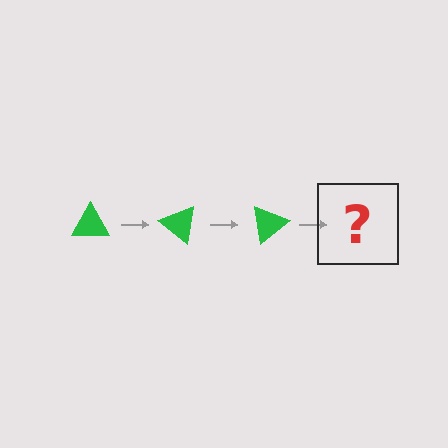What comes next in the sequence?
The next element should be a green triangle rotated 120 degrees.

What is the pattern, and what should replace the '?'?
The pattern is that the triangle rotates 40 degrees each step. The '?' should be a green triangle rotated 120 degrees.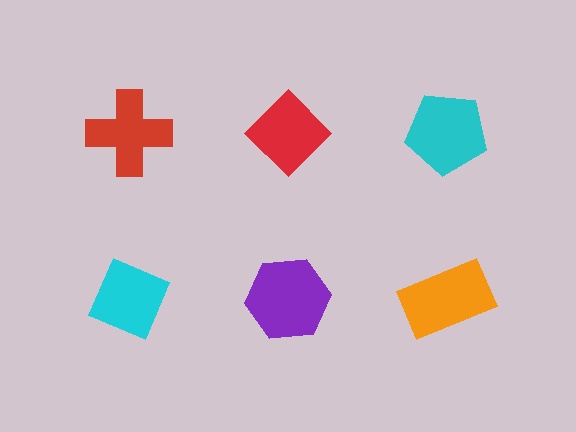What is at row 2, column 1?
A cyan diamond.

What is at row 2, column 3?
An orange rectangle.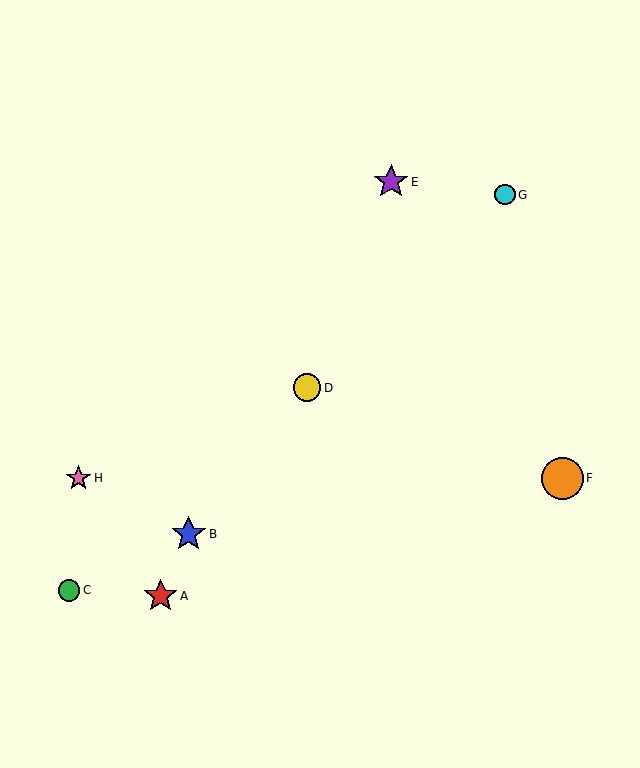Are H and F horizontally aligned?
Yes, both are at y≈478.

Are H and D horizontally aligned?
No, H is at y≈478 and D is at y≈388.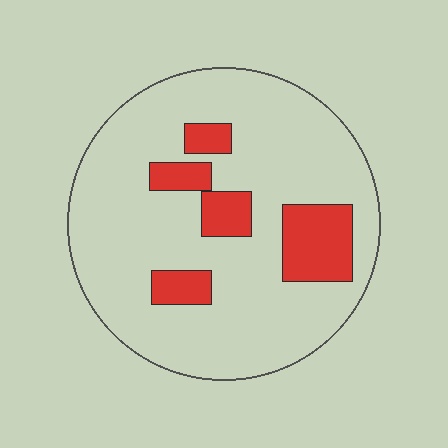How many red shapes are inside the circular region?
5.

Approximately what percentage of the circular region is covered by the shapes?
Approximately 15%.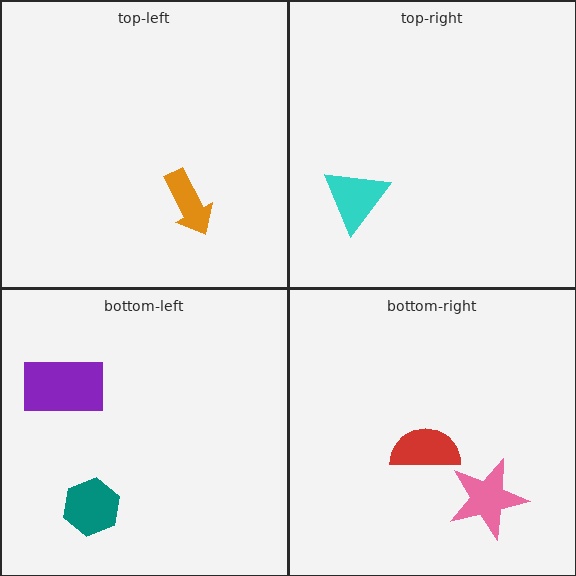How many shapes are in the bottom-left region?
2.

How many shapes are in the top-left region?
1.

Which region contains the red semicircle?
The bottom-right region.